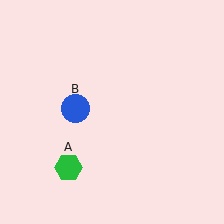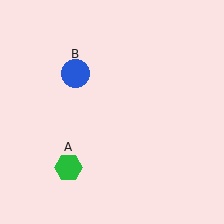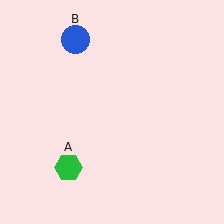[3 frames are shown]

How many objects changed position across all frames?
1 object changed position: blue circle (object B).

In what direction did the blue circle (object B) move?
The blue circle (object B) moved up.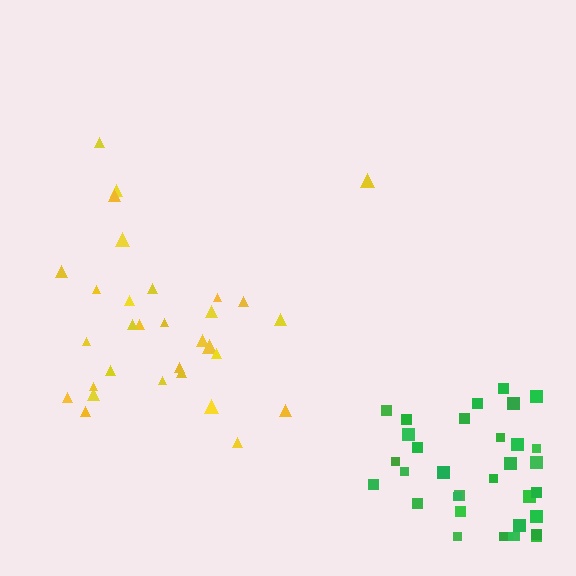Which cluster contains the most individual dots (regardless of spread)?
Green (34).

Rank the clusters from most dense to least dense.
green, yellow.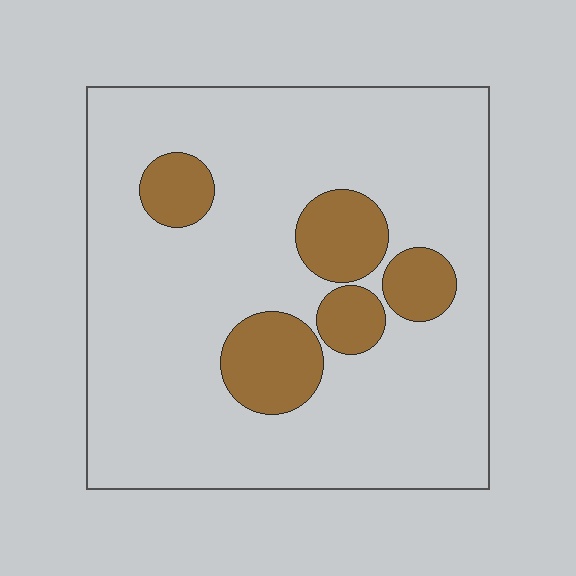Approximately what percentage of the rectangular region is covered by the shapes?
Approximately 15%.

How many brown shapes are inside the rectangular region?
5.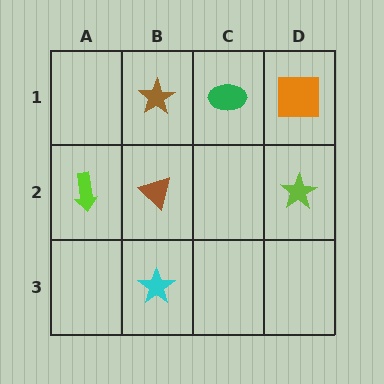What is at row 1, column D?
An orange square.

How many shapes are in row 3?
1 shape.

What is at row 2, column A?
A lime arrow.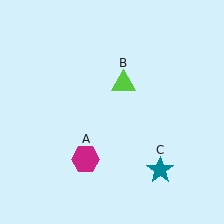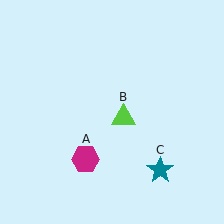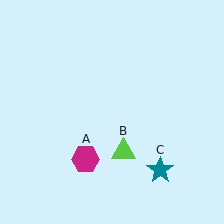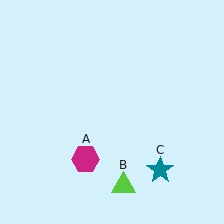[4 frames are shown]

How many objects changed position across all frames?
1 object changed position: lime triangle (object B).